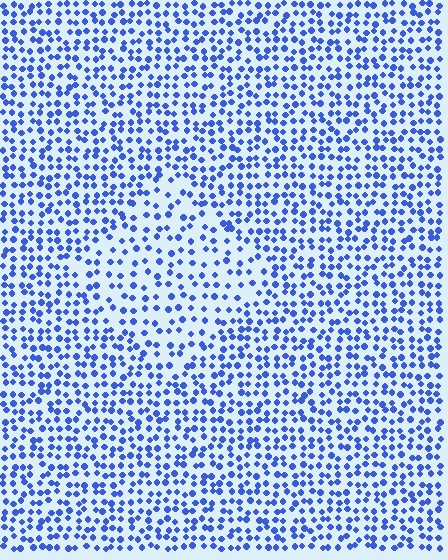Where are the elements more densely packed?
The elements are more densely packed outside the diamond boundary.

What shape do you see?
I see a diamond.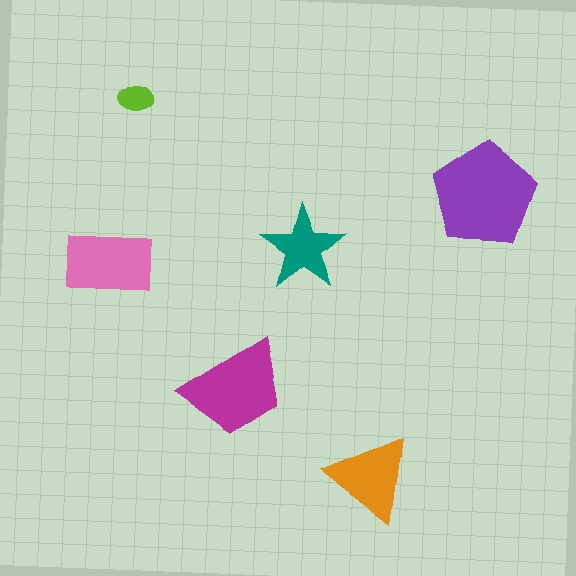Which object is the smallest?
The lime ellipse.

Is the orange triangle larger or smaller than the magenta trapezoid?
Smaller.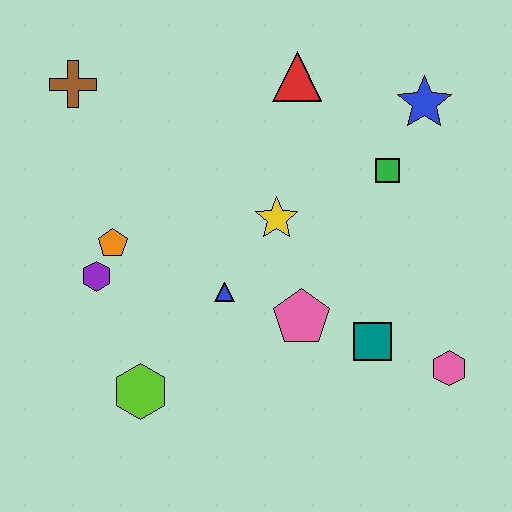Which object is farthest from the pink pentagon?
The brown cross is farthest from the pink pentagon.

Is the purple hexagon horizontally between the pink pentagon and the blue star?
No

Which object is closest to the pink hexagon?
The teal square is closest to the pink hexagon.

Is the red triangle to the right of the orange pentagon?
Yes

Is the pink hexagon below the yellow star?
Yes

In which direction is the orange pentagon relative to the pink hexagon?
The orange pentagon is to the left of the pink hexagon.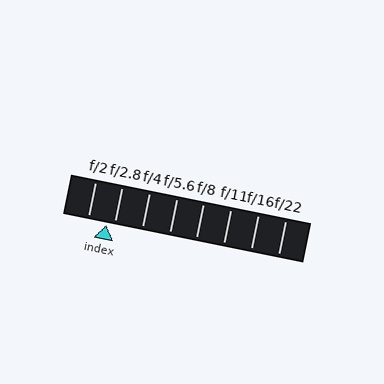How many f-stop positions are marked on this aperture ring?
There are 8 f-stop positions marked.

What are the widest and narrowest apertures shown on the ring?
The widest aperture shown is f/2 and the narrowest is f/22.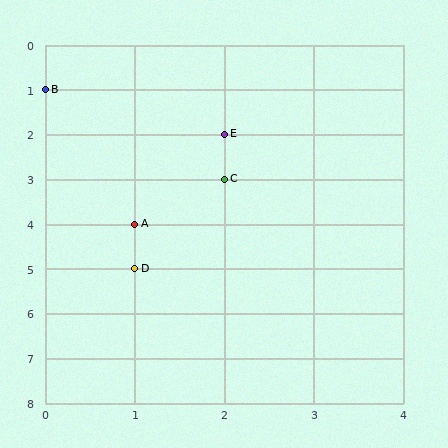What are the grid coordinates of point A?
Point A is at grid coordinates (1, 4).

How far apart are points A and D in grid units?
Points A and D are 1 row apart.